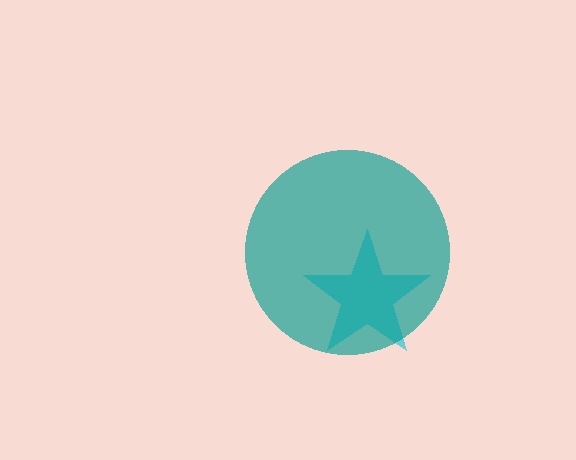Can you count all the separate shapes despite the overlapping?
Yes, there are 2 separate shapes.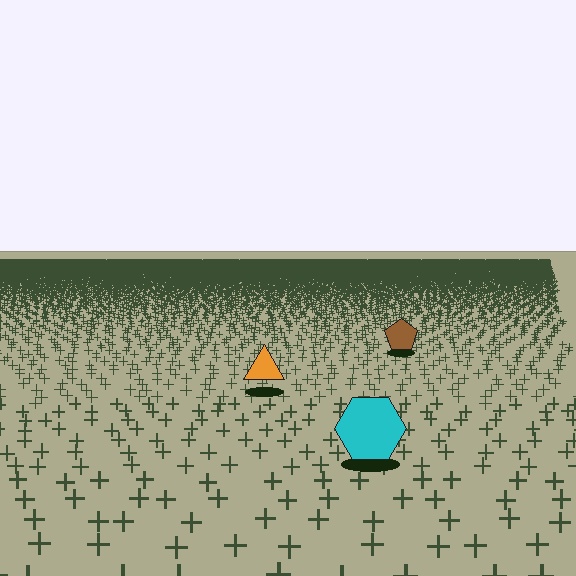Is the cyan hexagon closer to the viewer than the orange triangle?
Yes. The cyan hexagon is closer — you can tell from the texture gradient: the ground texture is coarser near it.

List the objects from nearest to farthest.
From nearest to farthest: the cyan hexagon, the orange triangle, the brown pentagon.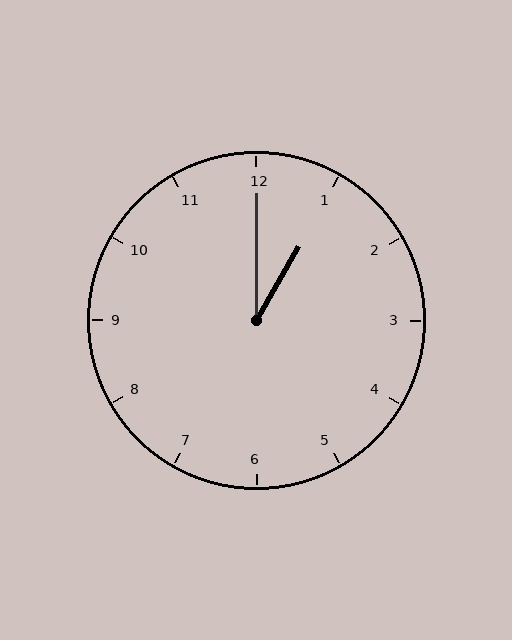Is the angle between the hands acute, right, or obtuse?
It is acute.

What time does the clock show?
1:00.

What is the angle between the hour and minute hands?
Approximately 30 degrees.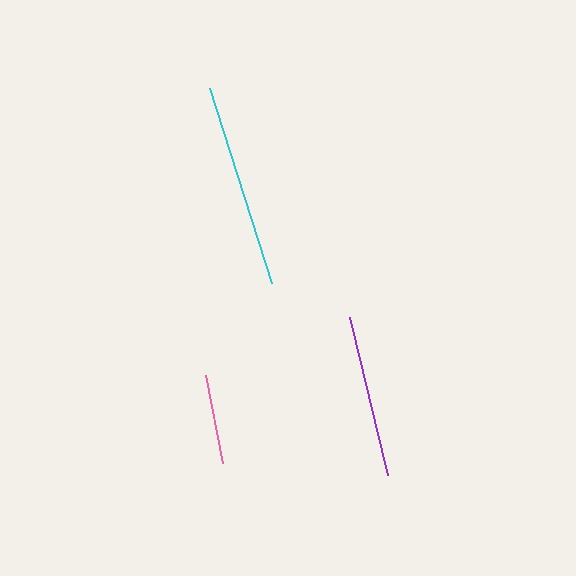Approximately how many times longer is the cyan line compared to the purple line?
The cyan line is approximately 1.3 times the length of the purple line.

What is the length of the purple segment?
The purple segment is approximately 163 pixels long.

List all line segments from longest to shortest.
From longest to shortest: cyan, purple, pink.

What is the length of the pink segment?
The pink segment is approximately 90 pixels long.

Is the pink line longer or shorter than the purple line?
The purple line is longer than the pink line.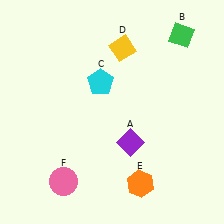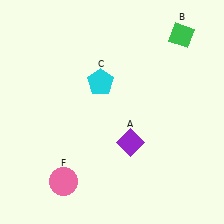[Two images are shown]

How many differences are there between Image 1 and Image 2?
There are 2 differences between the two images.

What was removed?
The yellow diamond (D), the orange hexagon (E) were removed in Image 2.